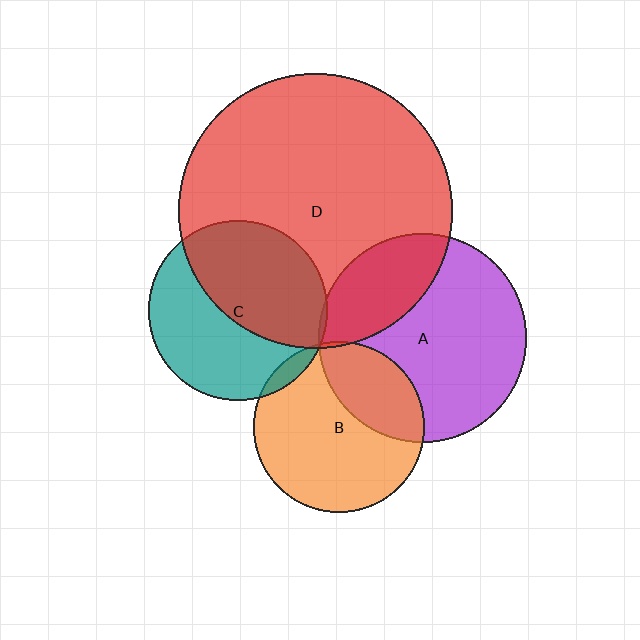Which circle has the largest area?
Circle D (red).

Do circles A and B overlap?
Yes.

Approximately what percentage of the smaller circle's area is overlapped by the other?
Approximately 30%.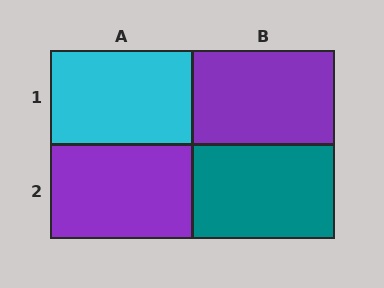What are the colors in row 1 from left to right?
Cyan, purple.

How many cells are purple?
2 cells are purple.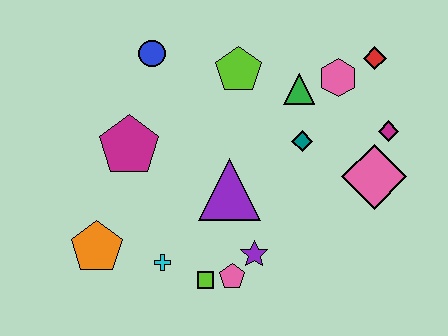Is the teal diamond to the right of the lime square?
Yes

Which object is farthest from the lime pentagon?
The orange pentagon is farthest from the lime pentagon.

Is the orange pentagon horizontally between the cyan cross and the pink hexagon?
No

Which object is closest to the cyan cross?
The lime square is closest to the cyan cross.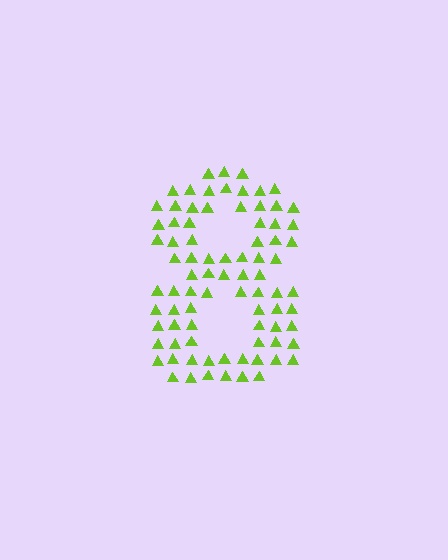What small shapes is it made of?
It is made of small triangles.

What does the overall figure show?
The overall figure shows the digit 8.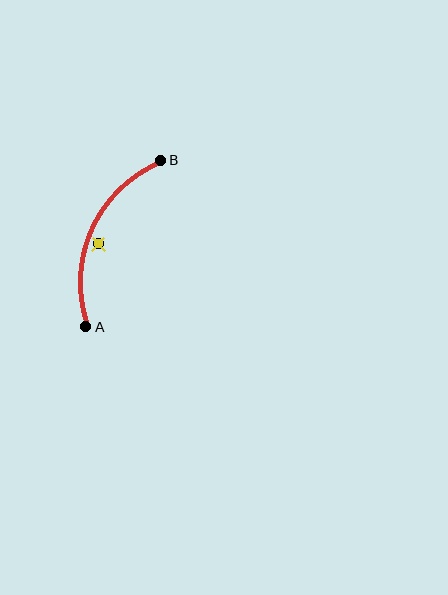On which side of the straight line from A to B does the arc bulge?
The arc bulges to the left of the straight line connecting A and B.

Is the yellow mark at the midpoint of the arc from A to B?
No — the yellow mark does not lie on the arc at all. It sits slightly inside the curve.